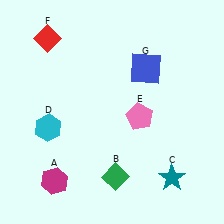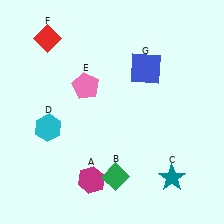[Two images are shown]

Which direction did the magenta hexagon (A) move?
The magenta hexagon (A) moved right.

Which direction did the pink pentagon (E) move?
The pink pentagon (E) moved left.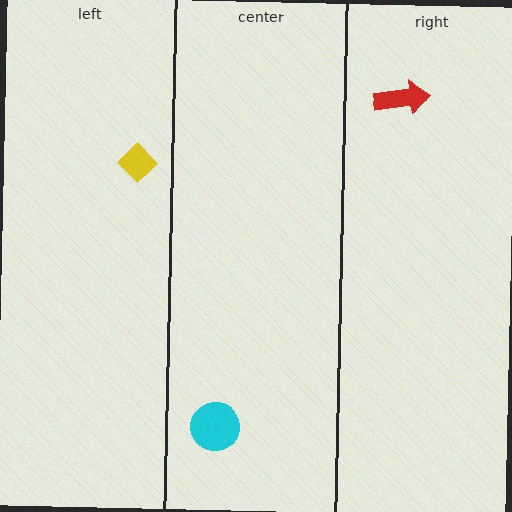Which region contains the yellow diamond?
The left region.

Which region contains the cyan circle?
The center region.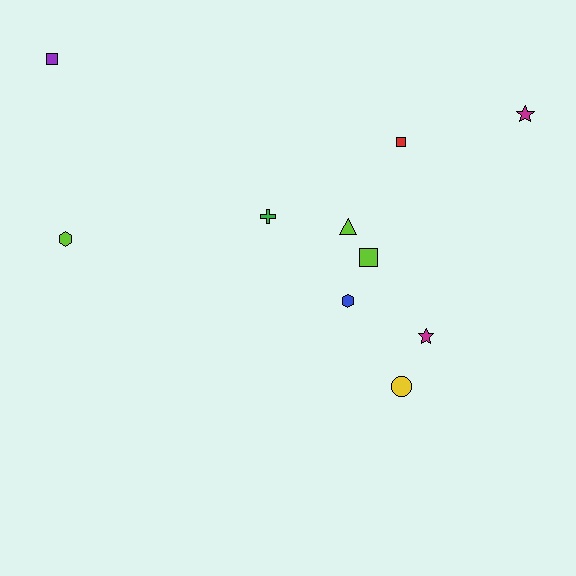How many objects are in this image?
There are 10 objects.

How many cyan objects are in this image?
There are no cyan objects.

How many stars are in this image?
There are 2 stars.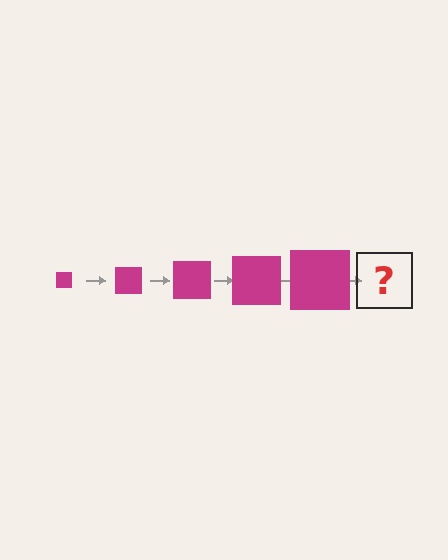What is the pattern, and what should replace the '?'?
The pattern is that the square gets progressively larger each step. The '?' should be a magenta square, larger than the previous one.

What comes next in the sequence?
The next element should be a magenta square, larger than the previous one.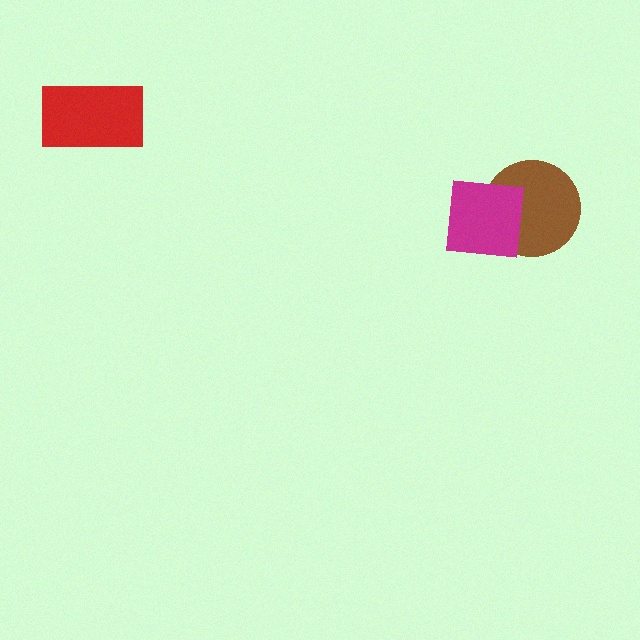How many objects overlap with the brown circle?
1 object overlaps with the brown circle.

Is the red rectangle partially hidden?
No, no other shape covers it.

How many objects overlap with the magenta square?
1 object overlaps with the magenta square.